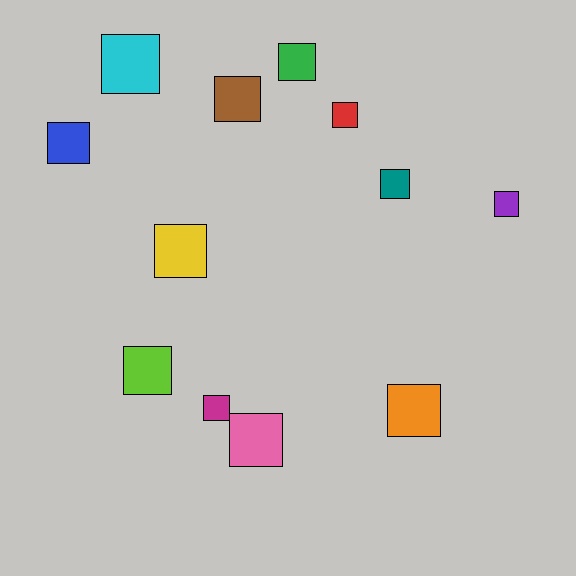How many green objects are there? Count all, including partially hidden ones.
There is 1 green object.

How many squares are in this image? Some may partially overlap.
There are 12 squares.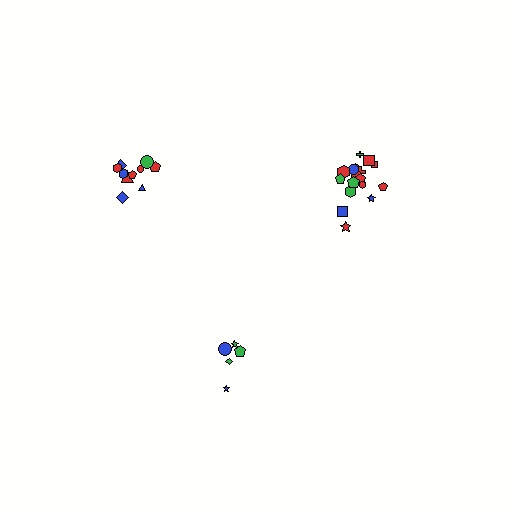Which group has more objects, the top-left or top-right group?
The top-right group.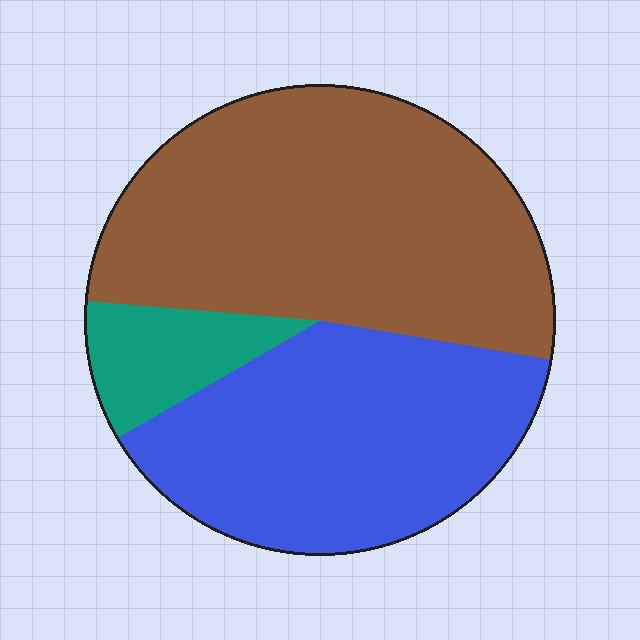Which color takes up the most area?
Brown, at roughly 50%.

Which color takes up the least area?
Teal, at roughly 10%.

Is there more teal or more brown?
Brown.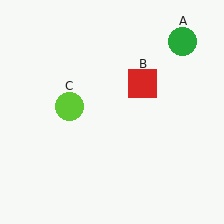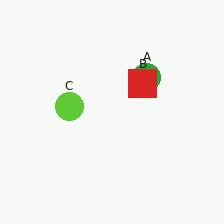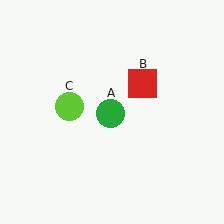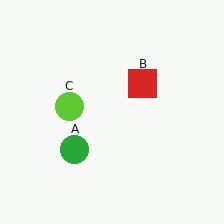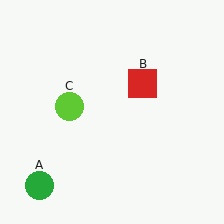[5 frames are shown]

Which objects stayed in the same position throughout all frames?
Red square (object B) and lime circle (object C) remained stationary.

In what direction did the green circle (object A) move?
The green circle (object A) moved down and to the left.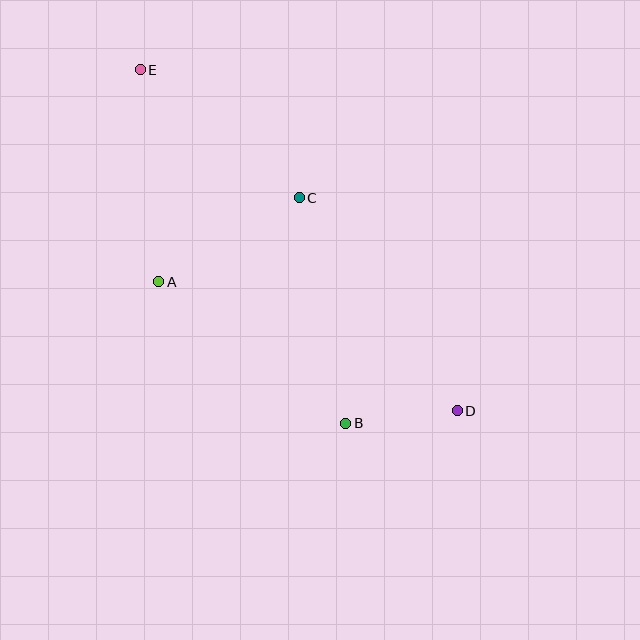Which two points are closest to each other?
Points B and D are closest to each other.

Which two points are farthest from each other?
Points D and E are farthest from each other.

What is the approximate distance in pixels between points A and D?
The distance between A and D is approximately 325 pixels.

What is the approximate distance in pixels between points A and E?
The distance between A and E is approximately 213 pixels.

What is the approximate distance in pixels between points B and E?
The distance between B and E is approximately 409 pixels.